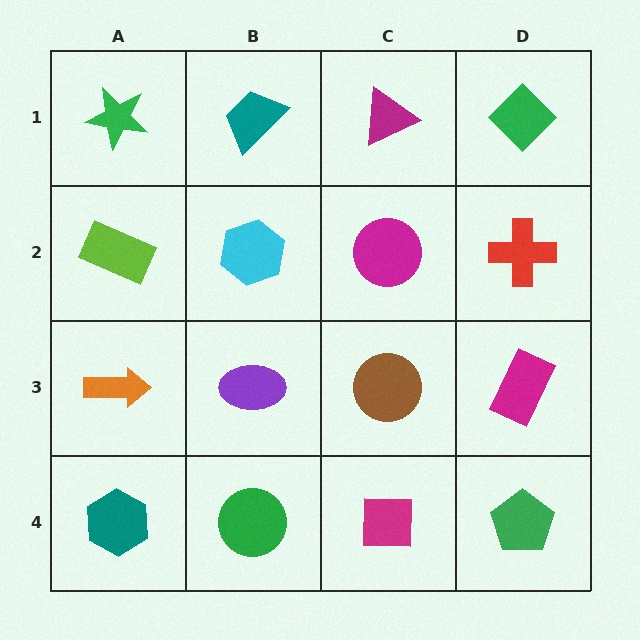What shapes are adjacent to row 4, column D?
A magenta rectangle (row 3, column D), a magenta square (row 4, column C).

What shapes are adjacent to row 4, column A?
An orange arrow (row 3, column A), a green circle (row 4, column B).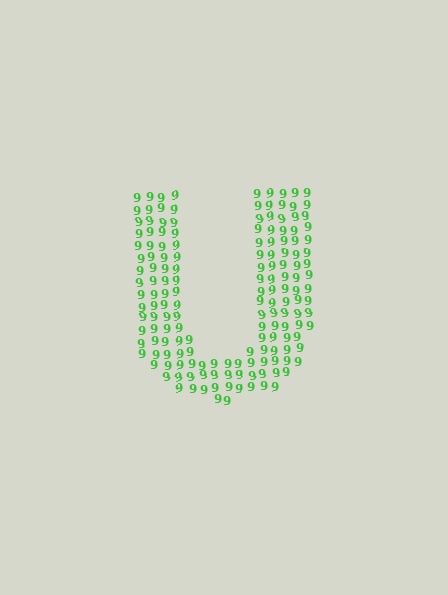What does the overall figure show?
The overall figure shows the letter U.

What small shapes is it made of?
It is made of small digit 9's.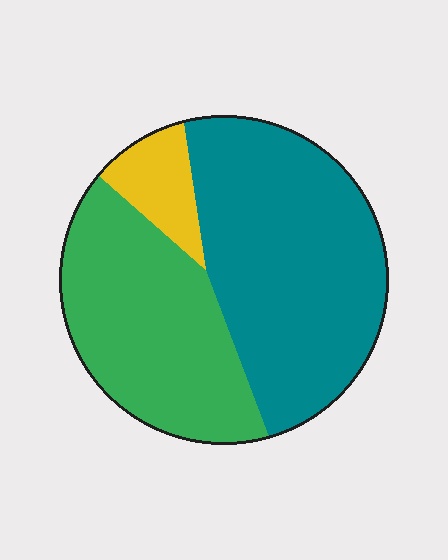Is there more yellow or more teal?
Teal.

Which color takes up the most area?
Teal, at roughly 50%.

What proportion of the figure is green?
Green takes up about three eighths (3/8) of the figure.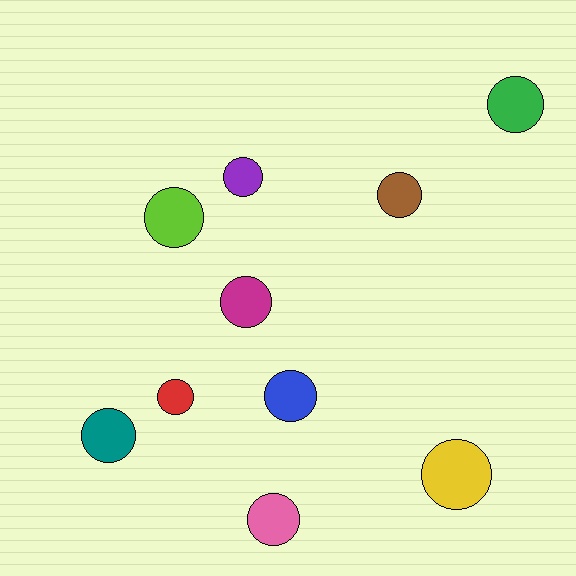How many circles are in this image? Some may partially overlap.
There are 10 circles.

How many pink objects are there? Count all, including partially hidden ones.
There is 1 pink object.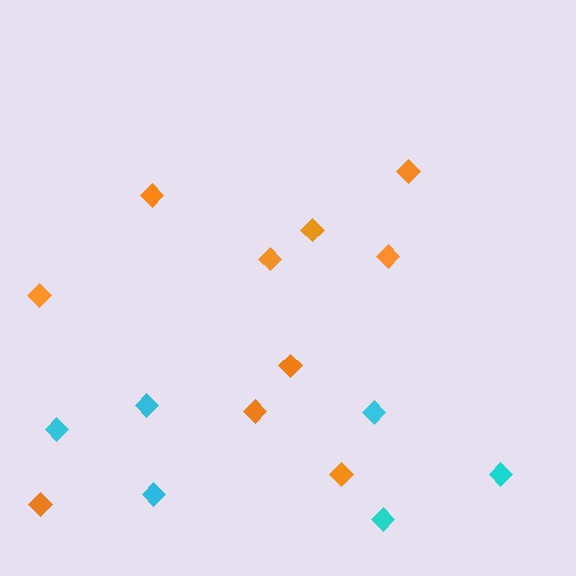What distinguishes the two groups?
There are 2 groups: one group of cyan diamonds (6) and one group of orange diamonds (10).